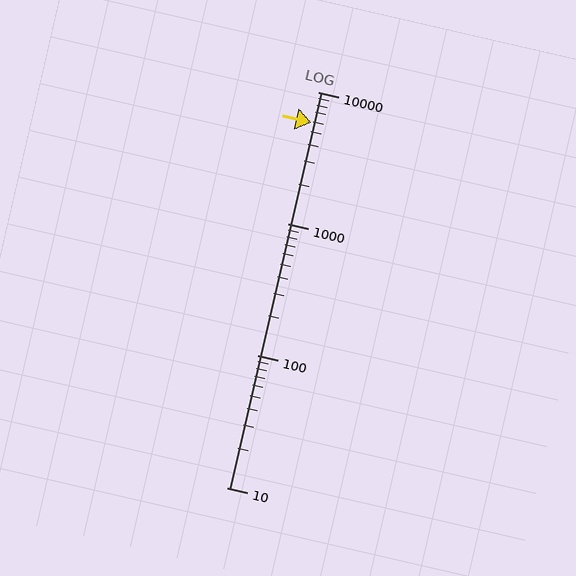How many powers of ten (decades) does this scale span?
The scale spans 3 decades, from 10 to 10000.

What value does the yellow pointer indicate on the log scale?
The pointer indicates approximately 5900.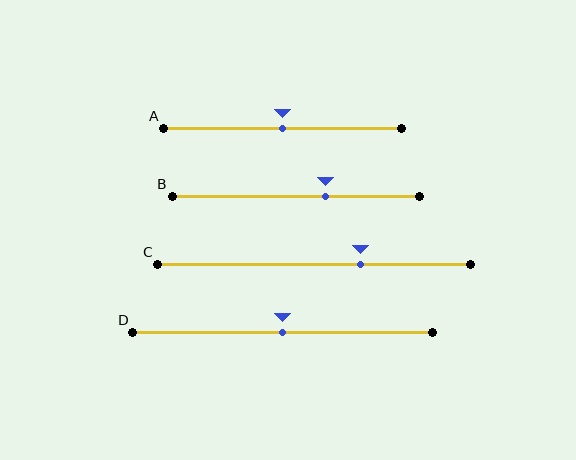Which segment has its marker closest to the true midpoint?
Segment A has its marker closest to the true midpoint.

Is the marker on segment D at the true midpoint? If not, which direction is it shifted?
Yes, the marker on segment D is at the true midpoint.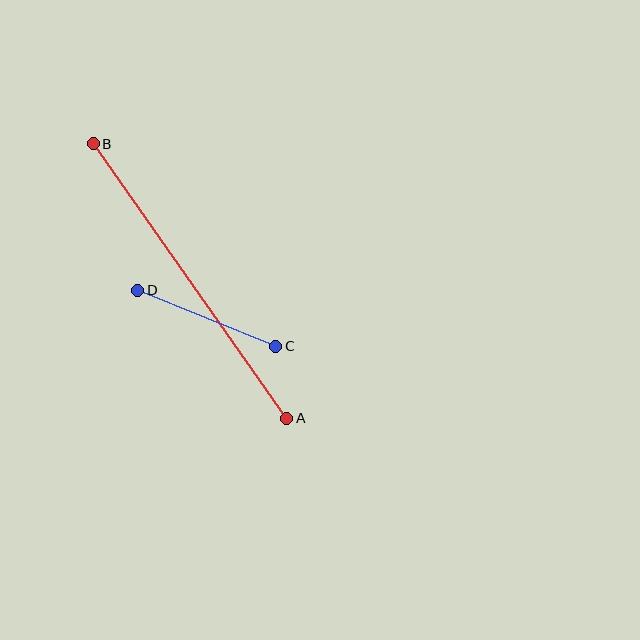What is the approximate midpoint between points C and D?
The midpoint is at approximately (207, 318) pixels.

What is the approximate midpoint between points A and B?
The midpoint is at approximately (190, 281) pixels.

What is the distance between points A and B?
The distance is approximately 336 pixels.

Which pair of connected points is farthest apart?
Points A and B are farthest apart.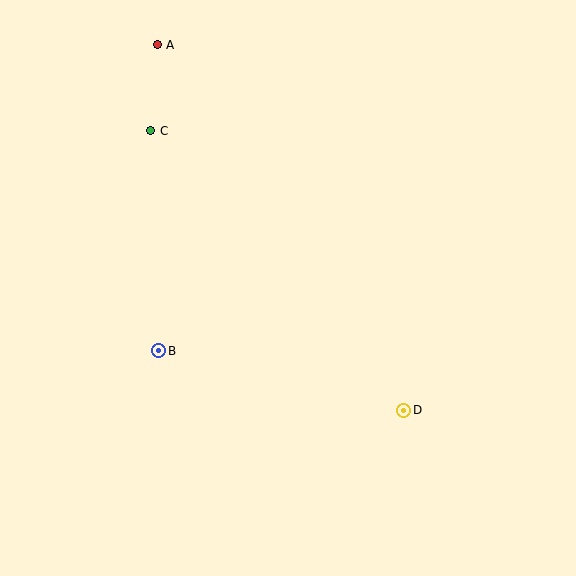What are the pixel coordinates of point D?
Point D is at (404, 410).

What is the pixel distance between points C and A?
The distance between C and A is 86 pixels.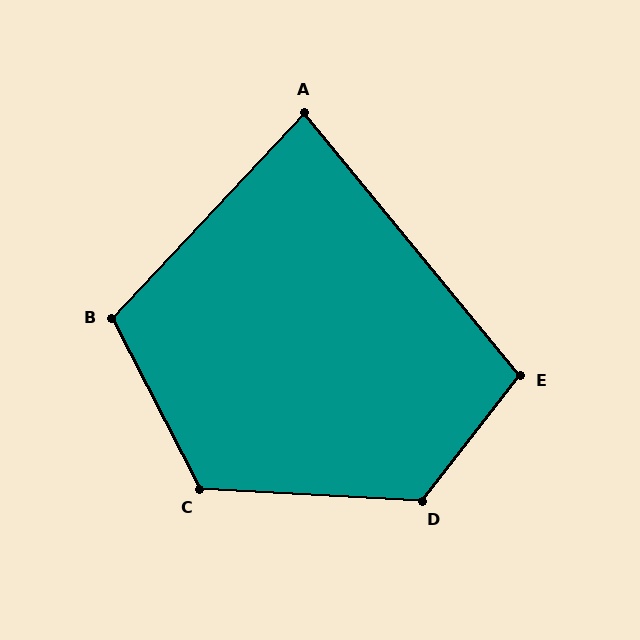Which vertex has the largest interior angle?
D, at approximately 125 degrees.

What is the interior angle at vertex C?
Approximately 120 degrees (obtuse).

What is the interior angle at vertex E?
Approximately 103 degrees (obtuse).